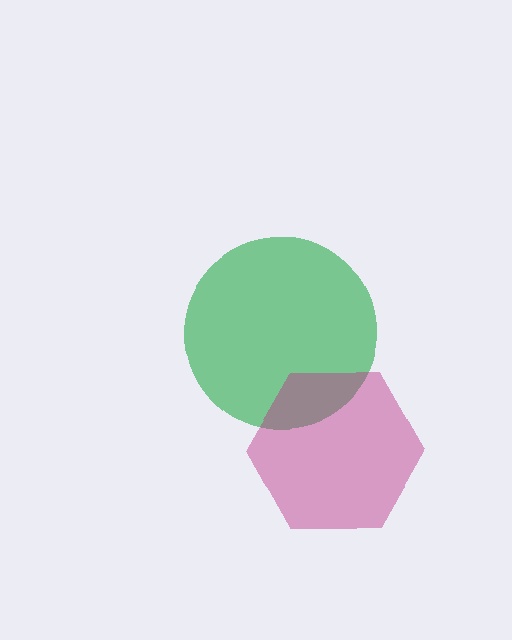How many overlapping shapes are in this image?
There are 2 overlapping shapes in the image.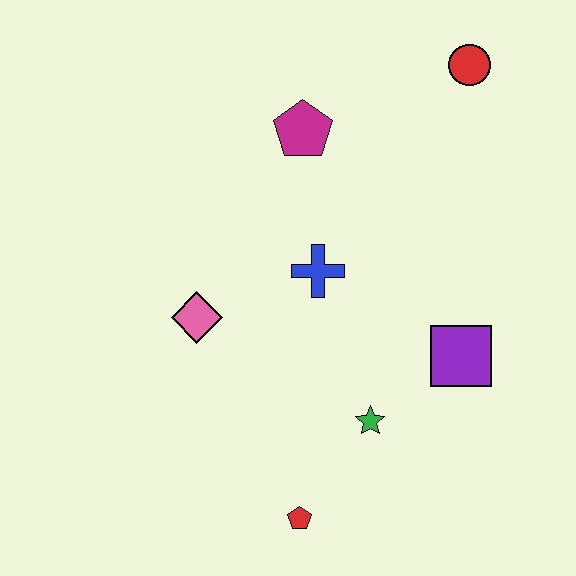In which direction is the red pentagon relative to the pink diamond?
The red pentagon is below the pink diamond.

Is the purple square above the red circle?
No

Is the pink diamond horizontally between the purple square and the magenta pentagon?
No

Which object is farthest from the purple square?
The red circle is farthest from the purple square.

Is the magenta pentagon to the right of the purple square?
No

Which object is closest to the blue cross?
The pink diamond is closest to the blue cross.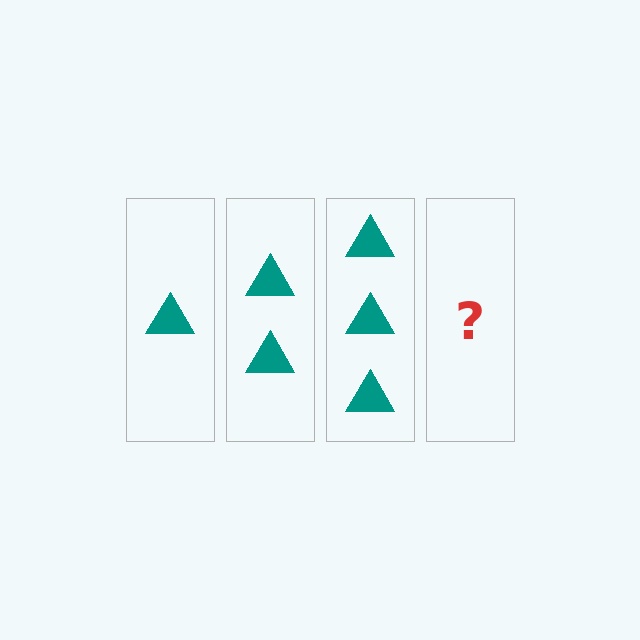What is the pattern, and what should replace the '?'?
The pattern is that each step adds one more triangle. The '?' should be 4 triangles.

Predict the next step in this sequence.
The next step is 4 triangles.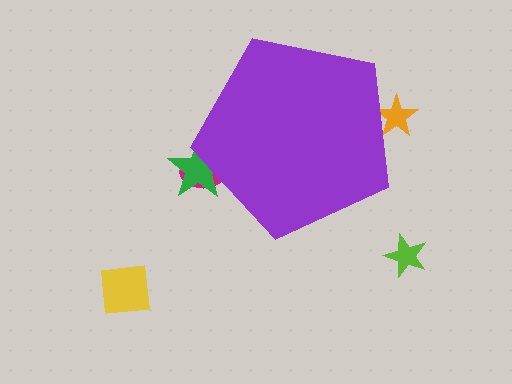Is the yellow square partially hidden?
No, the yellow square is fully visible.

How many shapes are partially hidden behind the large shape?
3 shapes are partially hidden.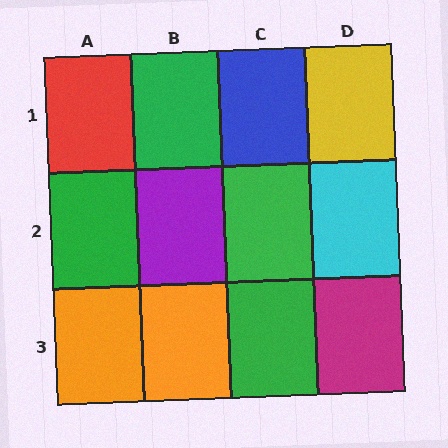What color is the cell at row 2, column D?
Cyan.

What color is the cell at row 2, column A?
Green.